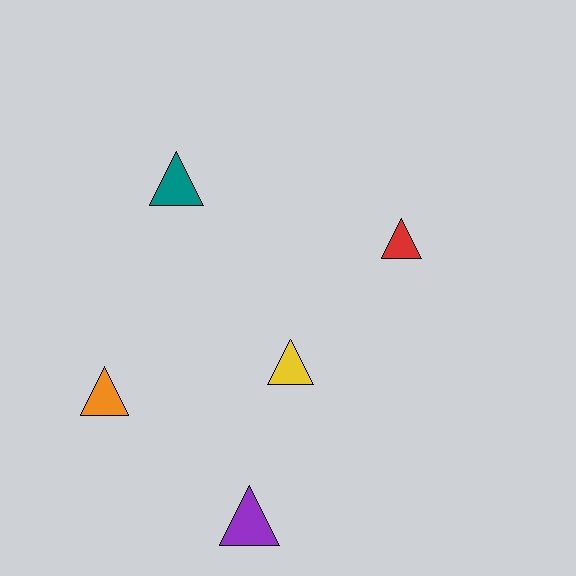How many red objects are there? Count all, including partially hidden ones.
There is 1 red object.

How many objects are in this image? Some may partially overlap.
There are 5 objects.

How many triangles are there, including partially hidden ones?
There are 5 triangles.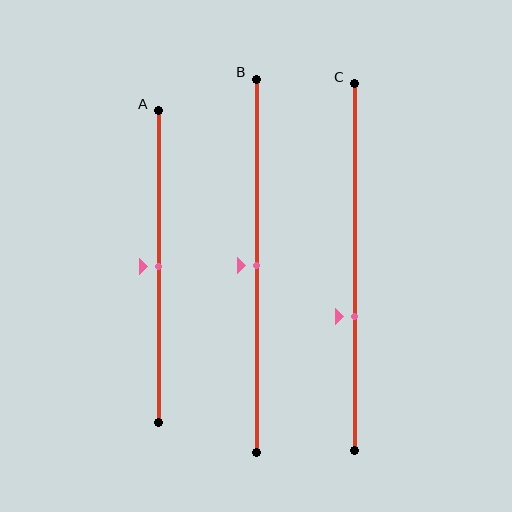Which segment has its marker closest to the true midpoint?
Segment A has its marker closest to the true midpoint.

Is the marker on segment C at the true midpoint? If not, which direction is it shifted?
No, the marker on segment C is shifted downward by about 13% of the segment length.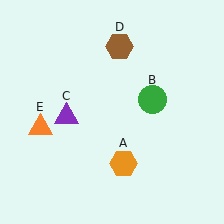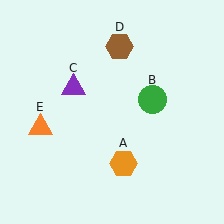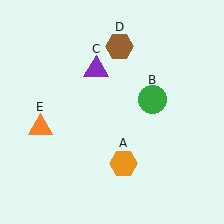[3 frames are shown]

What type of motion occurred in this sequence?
The purple triangle (object C) rotated clockwise around the center of the scene.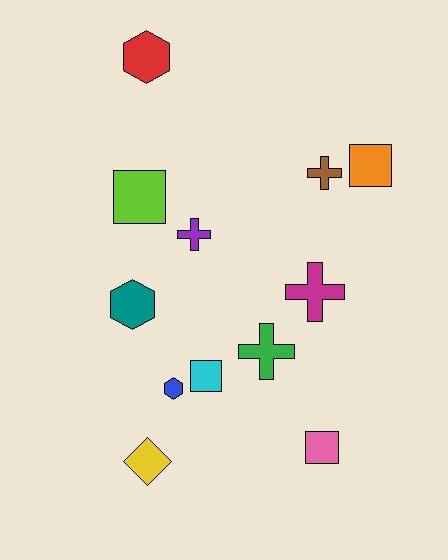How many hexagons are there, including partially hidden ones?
There are 3 hexagons.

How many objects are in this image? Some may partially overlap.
There are 12 objects.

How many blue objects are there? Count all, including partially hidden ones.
There is 1 blue object.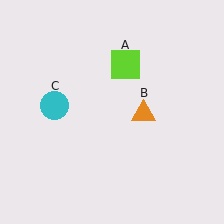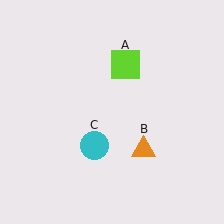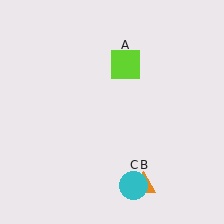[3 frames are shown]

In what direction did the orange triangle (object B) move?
The orange triangle (object B) moved down.